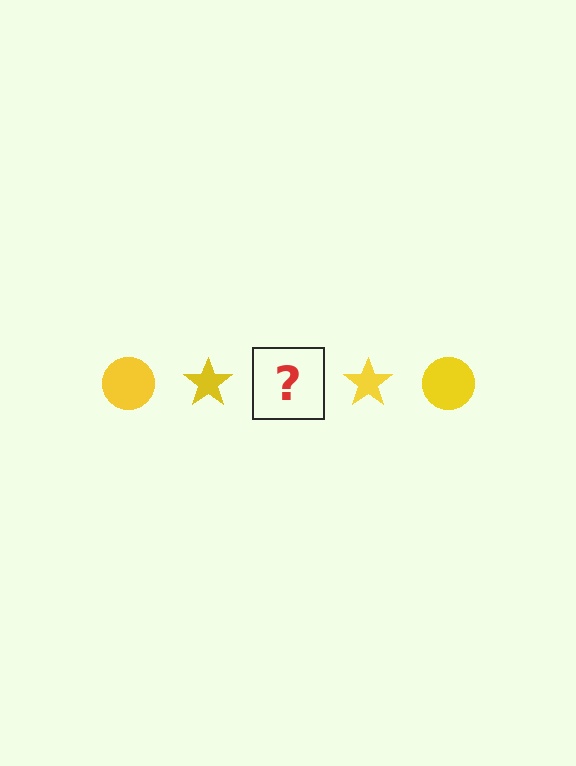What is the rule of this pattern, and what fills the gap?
The rule is that the pattern cycles through circle, star shapes in yellow. The gap should be filled with a yellow circle.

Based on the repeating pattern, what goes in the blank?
The blank should be a yellow circle.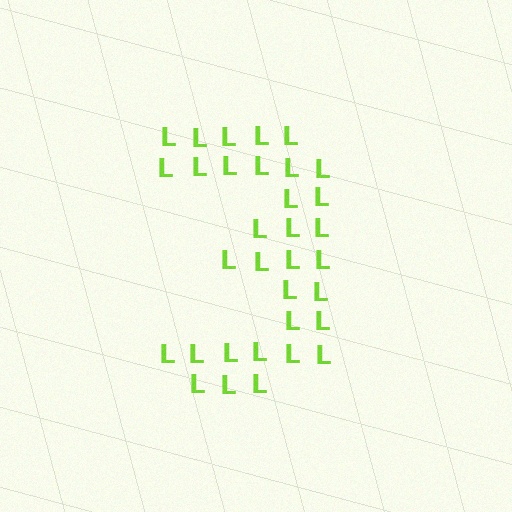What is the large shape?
The large shape is the digit 3.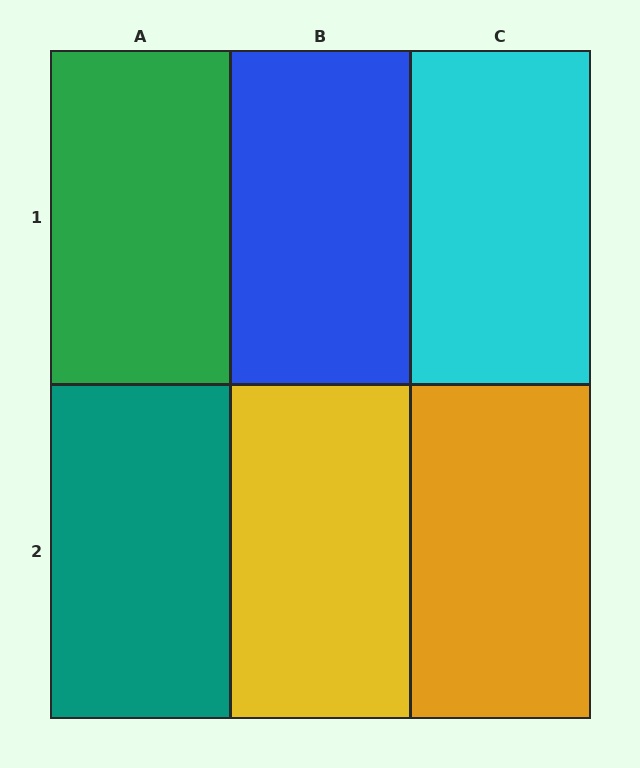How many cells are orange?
1 cell is orange.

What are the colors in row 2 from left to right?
Teal, yellow, orange.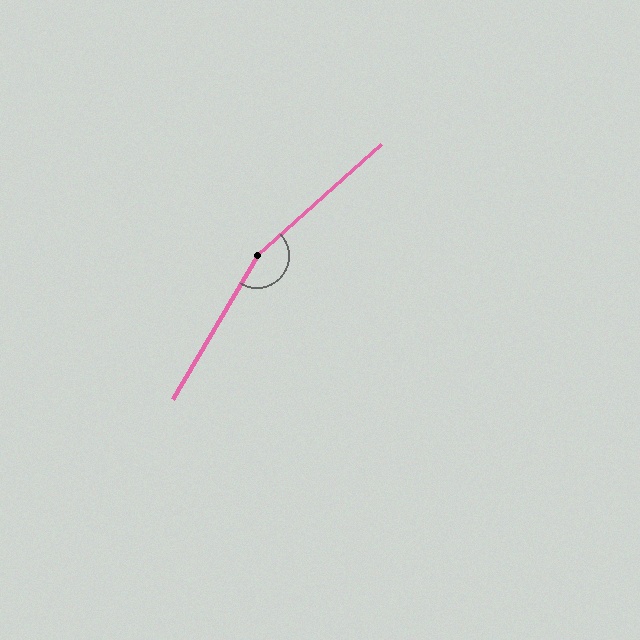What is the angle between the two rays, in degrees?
Approximately 162 degrees.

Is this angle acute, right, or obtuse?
It is obtuse.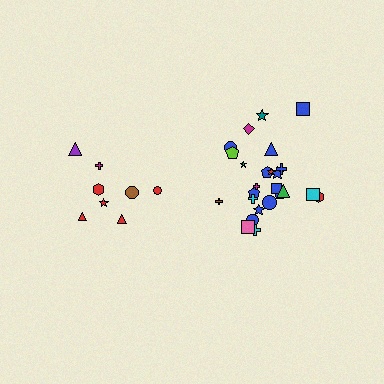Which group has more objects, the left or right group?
The right group.